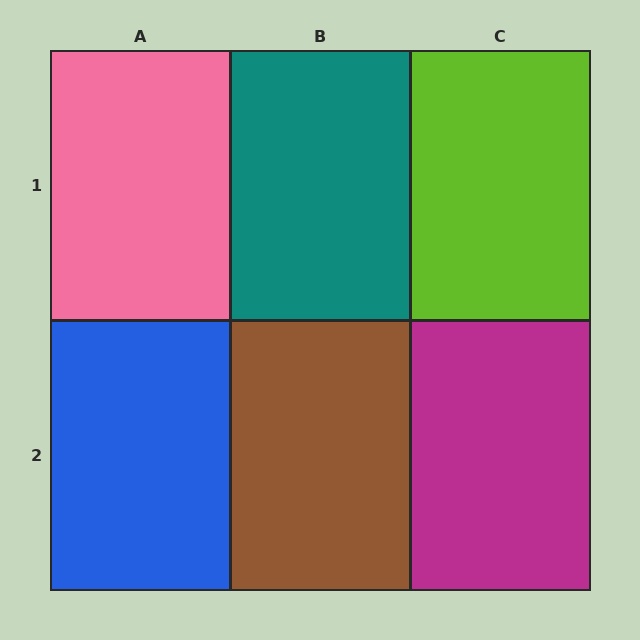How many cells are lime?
1 cell is lime.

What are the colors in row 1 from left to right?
Pink, teal, lime.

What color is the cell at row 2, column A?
Blue.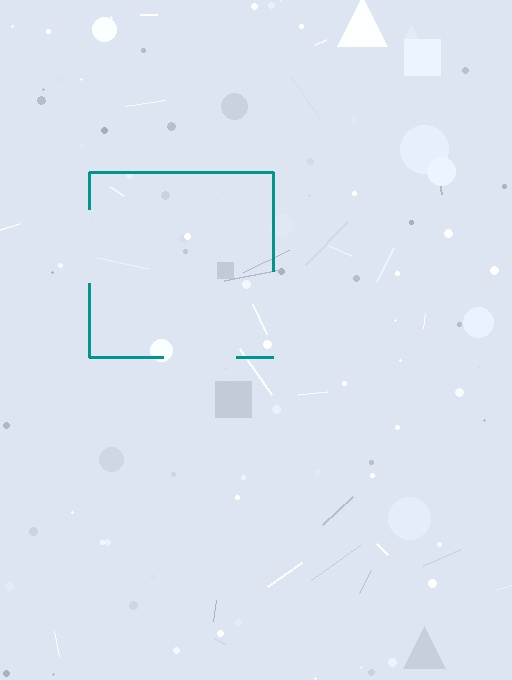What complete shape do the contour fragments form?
The contour fragments form a square.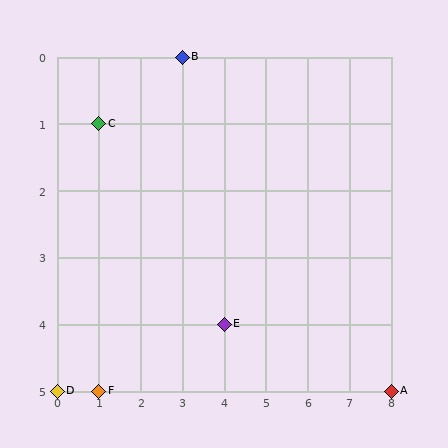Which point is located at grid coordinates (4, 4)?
Point E is at (4, 4).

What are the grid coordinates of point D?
Point D is at grid coordinates (0, 5).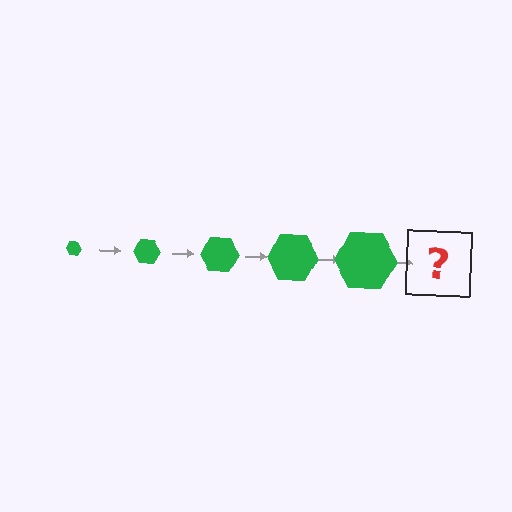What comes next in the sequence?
The next element should be a green hexagon, larger than the previous one.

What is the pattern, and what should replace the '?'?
The pattern is that the hexagon gets progressively larger each step. The '?' should be a green hexagon, larger than the previous one.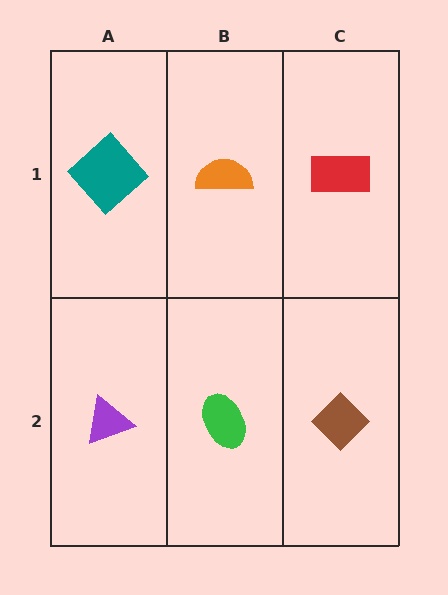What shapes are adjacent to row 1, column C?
A brown diamond (row 2, column C), an orange semicircle (row 1, column B).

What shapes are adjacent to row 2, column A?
A teal diamond (row 1, column A), a green ellipse (row 2, column B).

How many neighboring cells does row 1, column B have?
3.